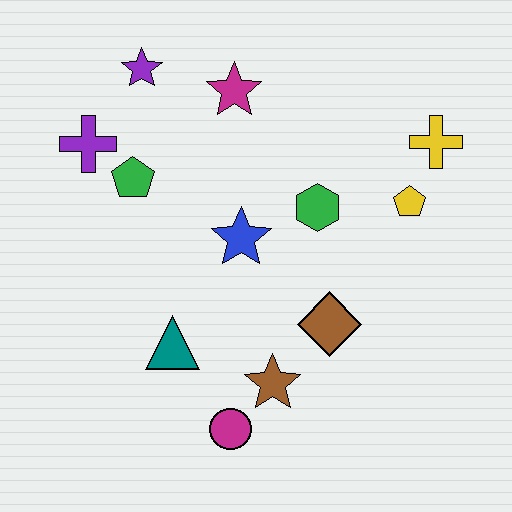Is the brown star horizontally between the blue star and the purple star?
No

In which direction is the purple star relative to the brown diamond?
The purple star is above the brown diamond.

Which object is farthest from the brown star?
The purple star is farthest from the brown star.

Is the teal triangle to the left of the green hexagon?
Yes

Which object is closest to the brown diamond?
The brown star is closest to the brown diamond.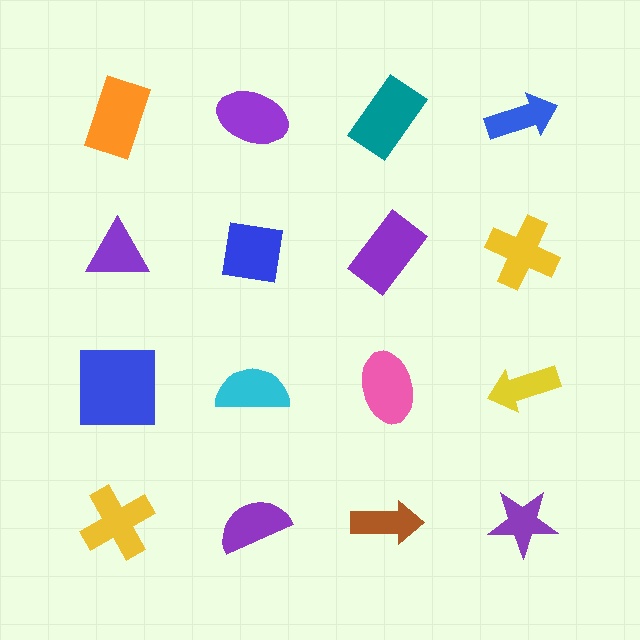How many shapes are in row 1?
4 shapes.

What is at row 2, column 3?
A purple rectangle.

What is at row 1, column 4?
A blue arrow.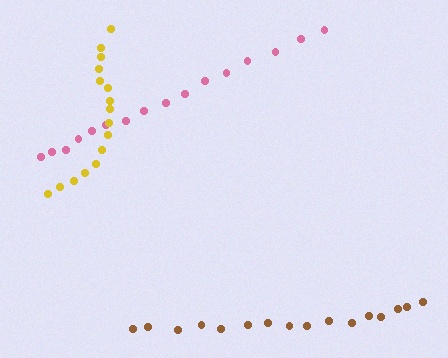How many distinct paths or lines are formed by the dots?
There are 3 distinct paths.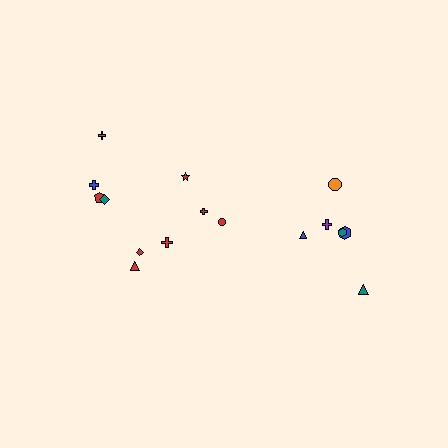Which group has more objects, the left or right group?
The left group.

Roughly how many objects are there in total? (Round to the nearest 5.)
Roughly 15 objects in total.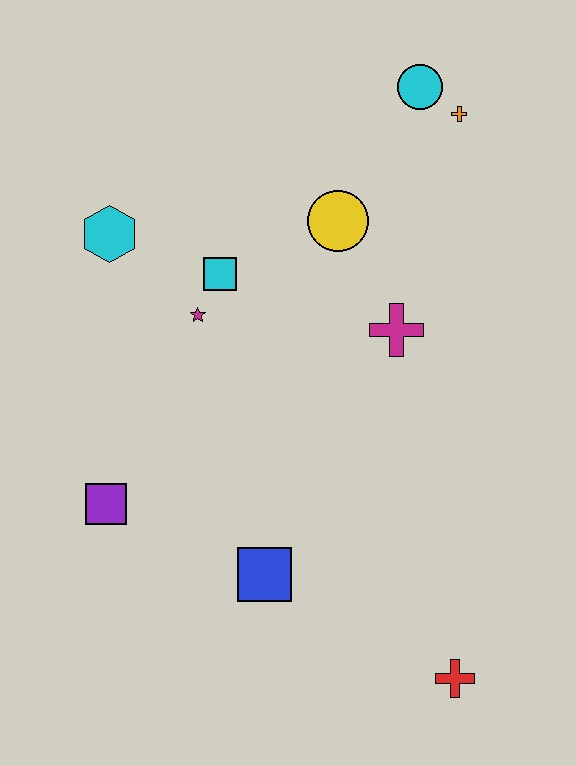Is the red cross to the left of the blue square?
No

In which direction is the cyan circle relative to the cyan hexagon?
The cyan circle is to the right of the cyan hexagon.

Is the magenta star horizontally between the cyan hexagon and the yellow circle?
Yes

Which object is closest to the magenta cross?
The yellow circle is closest to the magenta cross.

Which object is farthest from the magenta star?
The red cross is farthest from the magenta star.